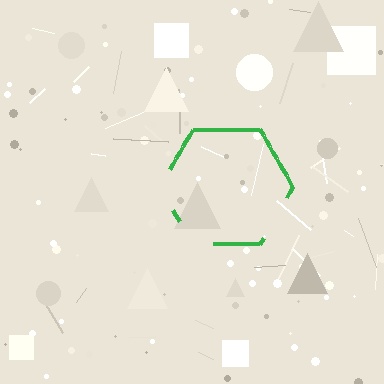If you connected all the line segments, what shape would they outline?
They would outline a hexagon.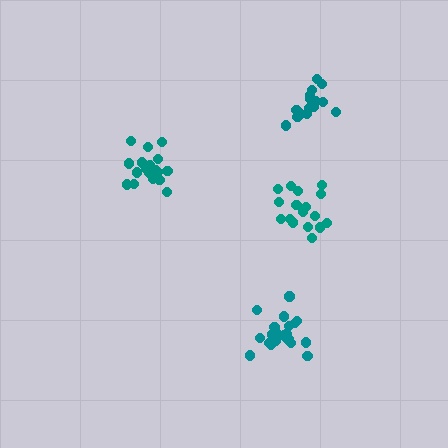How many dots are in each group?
Group 1: 21 dots, Group 2: 21 dots, Group 3: 17 dots, Group 4: 16 dots (75 total).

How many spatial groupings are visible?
There are 4 spatial groupings.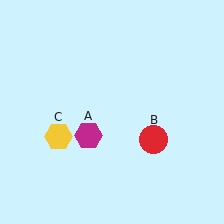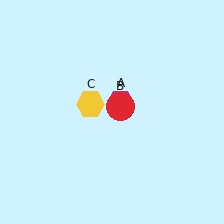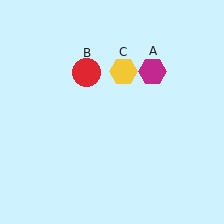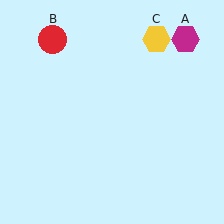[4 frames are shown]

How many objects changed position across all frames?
3 objects changed position: magenta hexagon (object A), red circle (object B), yellow hexagon (object C).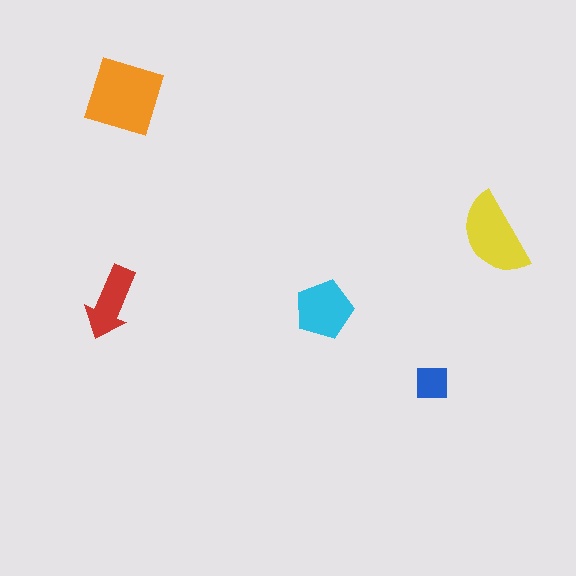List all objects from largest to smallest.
The orange diamond, the yellow semicircle, the cyan pentagon, the red arrow, the blue square.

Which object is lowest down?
The blue square is bottommost.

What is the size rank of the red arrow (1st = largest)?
4th.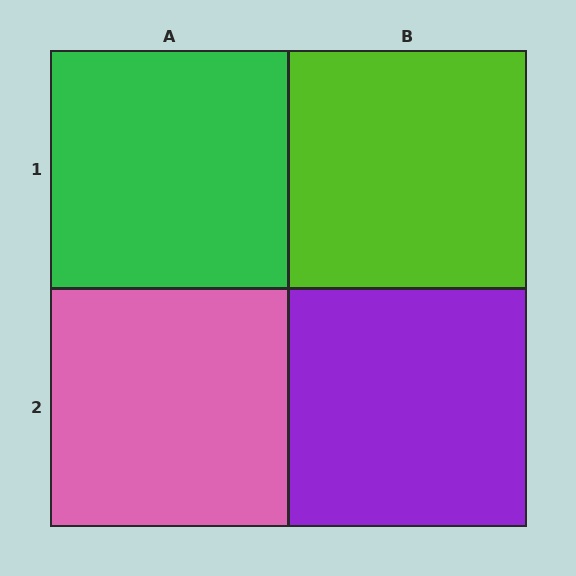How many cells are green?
1 cell is green.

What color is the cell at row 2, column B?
Purple.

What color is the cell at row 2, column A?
Pink.